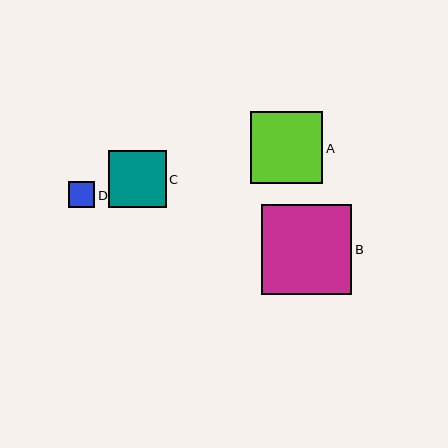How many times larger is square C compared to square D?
Square C is approximately 2.2 times the size of square D.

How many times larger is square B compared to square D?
Square B is approximately 3.5 times the size of square D.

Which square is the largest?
Square B is the largest with a size of approximately 90 pixels.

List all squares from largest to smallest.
From largest to smallest: B, A, C, D.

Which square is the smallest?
Square D is the smallest with a size of approximately 26 pixels.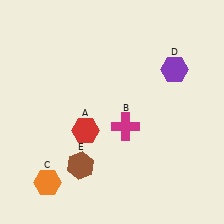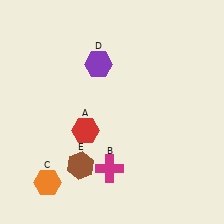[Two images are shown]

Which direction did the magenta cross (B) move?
The magenta cross (B) moved down.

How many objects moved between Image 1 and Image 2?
2 objects moved between the two images.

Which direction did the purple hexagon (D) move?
The purple hexagon (D) moved left.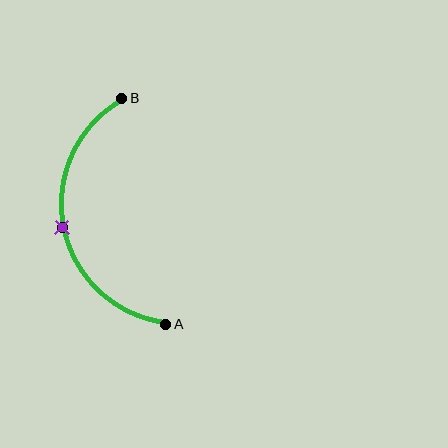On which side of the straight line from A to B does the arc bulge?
The arc bulges to the left of the straight line connecting A and B.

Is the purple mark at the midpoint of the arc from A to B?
Yes. The purple mark lies on the arc at equal arc-length from both A and B — it is the arc midpoint.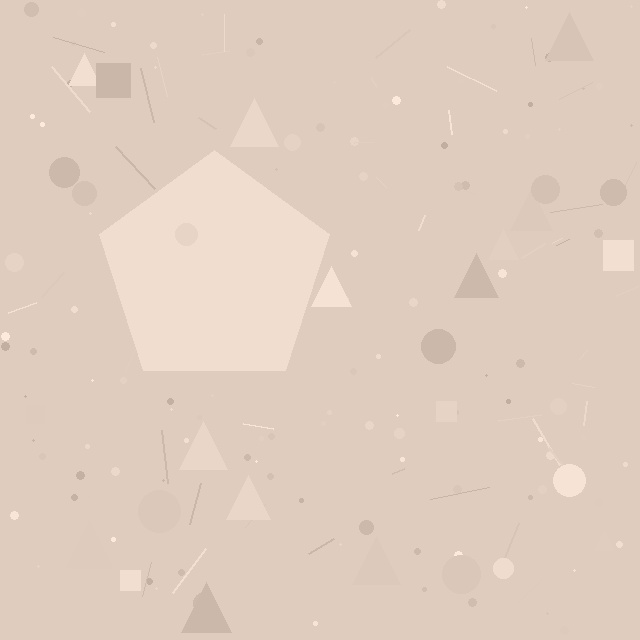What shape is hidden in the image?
A pentagon is hidden in the image.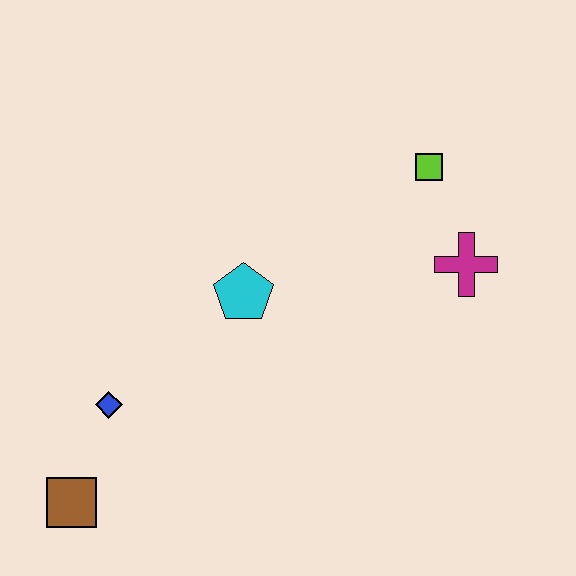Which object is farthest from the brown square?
The lime square is farthest from the brown square.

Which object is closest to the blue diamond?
The brown square is closest to the blue diamond.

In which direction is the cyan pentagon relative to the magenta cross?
The cyan pentagon is to the left of the magenta cross.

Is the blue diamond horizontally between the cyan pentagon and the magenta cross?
No